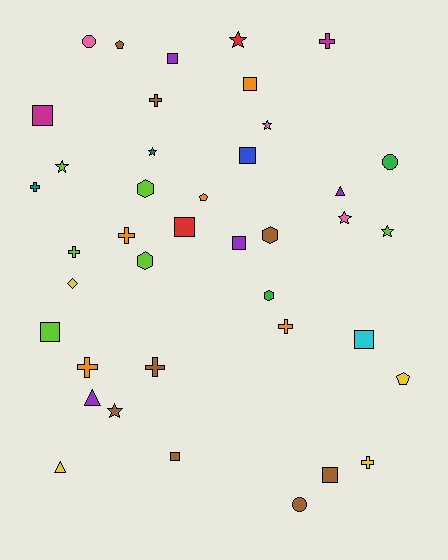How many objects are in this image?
There are 40 objects.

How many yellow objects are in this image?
There are 4 yellow objects.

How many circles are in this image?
There are 3 circles.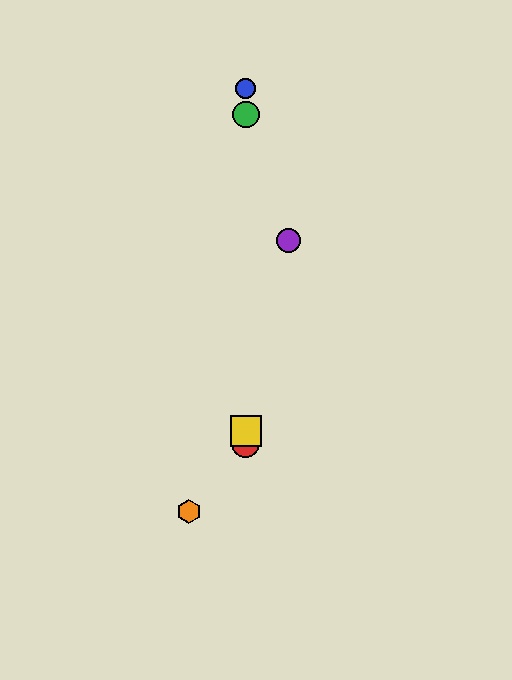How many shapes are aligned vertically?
4 shapes (the red circle, the blue circle, the green circle, the yellow square) are aligned vertically.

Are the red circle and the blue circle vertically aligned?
Yes, both are at x≈246.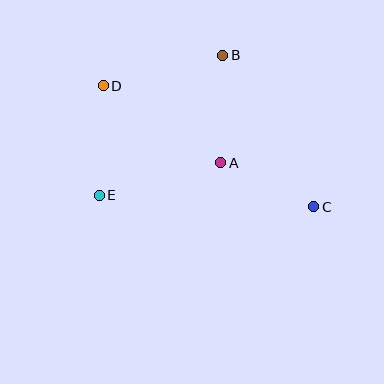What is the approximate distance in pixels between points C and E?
The distance between C and E is approximately 215 pixels.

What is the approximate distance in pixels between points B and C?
The distance between B and C is approximately 177 pixels.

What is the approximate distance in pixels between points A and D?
The distance between A and D is approximately 140 pixels.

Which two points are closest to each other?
Points A and C are closest to each other.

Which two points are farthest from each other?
Points C and D are farthest from each other.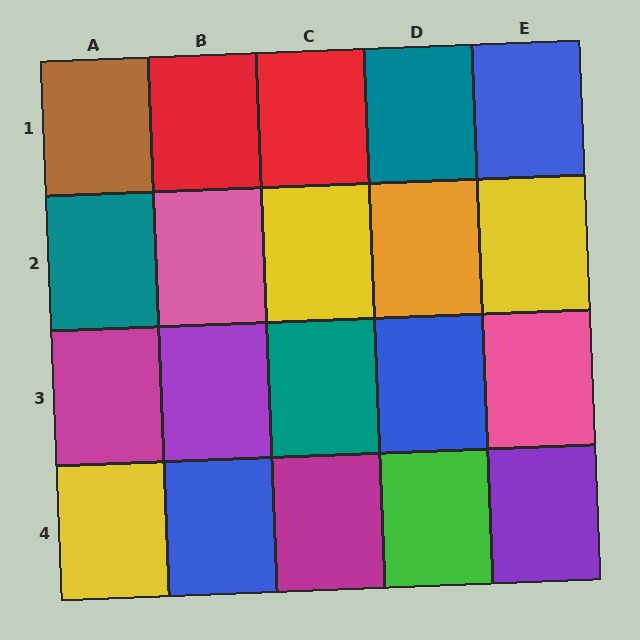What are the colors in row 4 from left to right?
Yellow, blue, magenta, green, purple.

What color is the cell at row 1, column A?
Brown.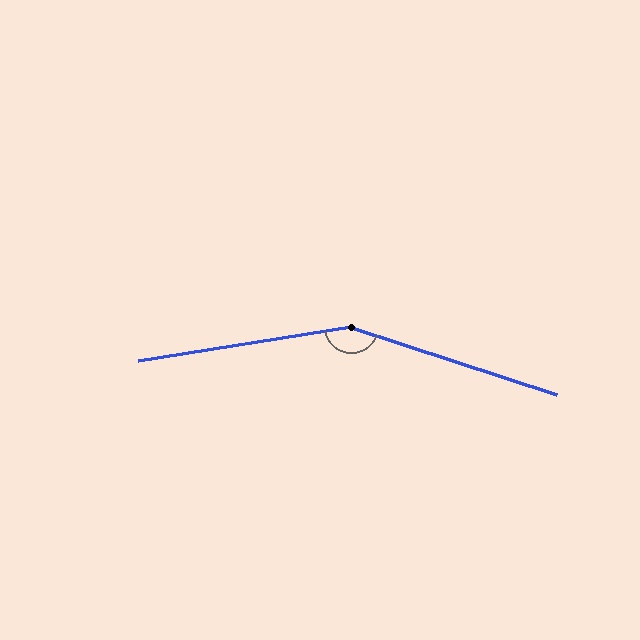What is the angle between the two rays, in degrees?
Approximately 153 degrees.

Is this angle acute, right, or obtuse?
It is obtuse.